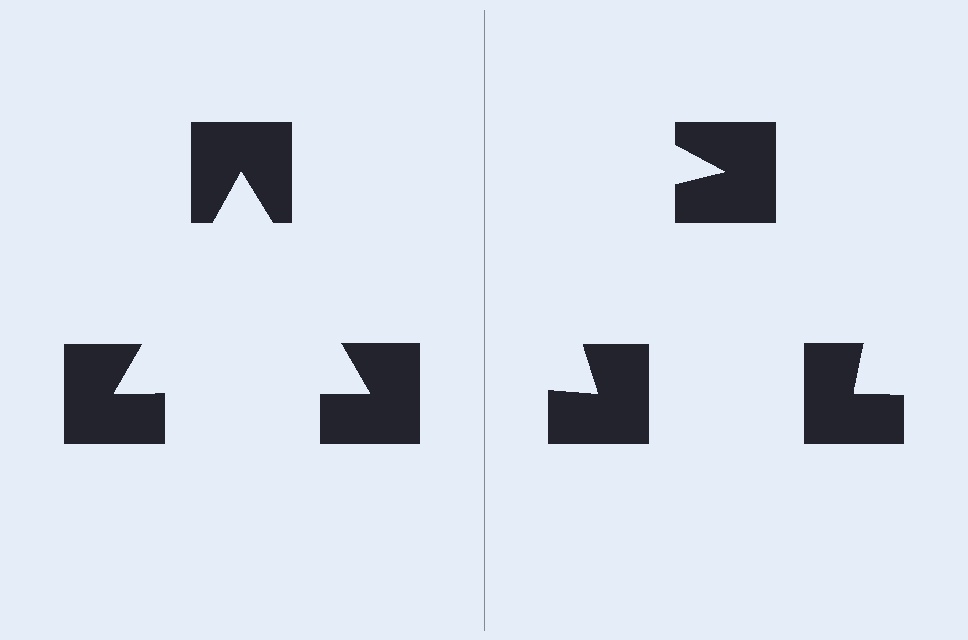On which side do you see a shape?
An illusory triangle appears on the left side. On the right side the wedge cuts are rotated, so no coherent shape forms.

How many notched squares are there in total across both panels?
6 — 3 on each side.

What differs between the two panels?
The notched squares are positioned identically on both sides; only the wedge orientations differ. On the left they align to a triangle; on the right they are misaligned.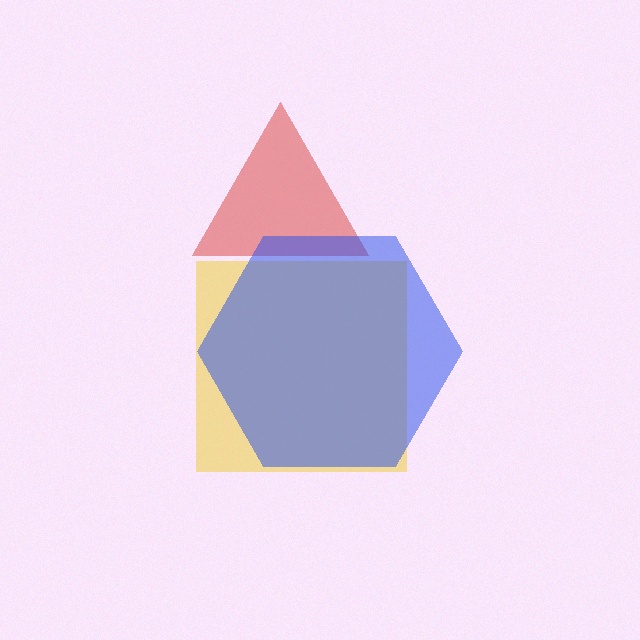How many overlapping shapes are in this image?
There are 3 overlapping shapes in the image.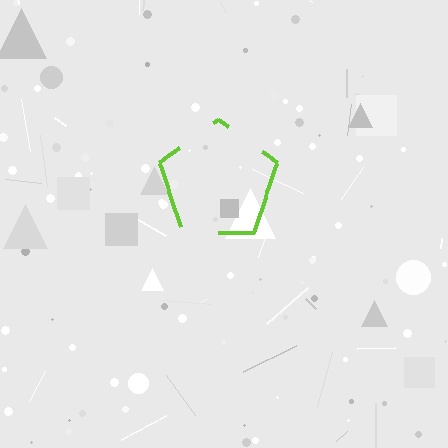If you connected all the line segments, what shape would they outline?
They would outline a pentagon.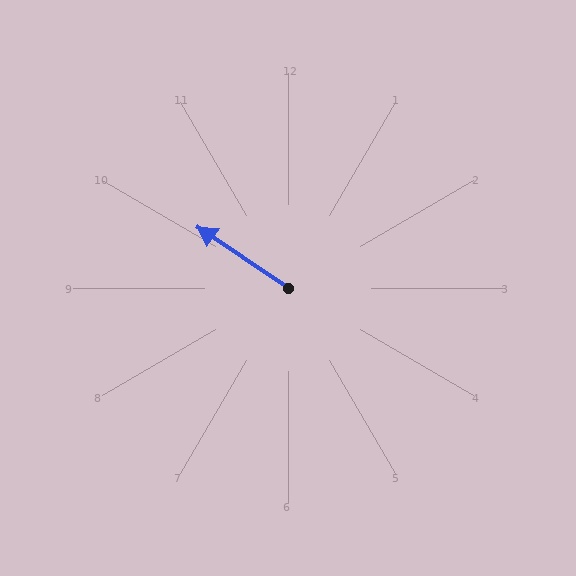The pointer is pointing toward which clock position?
Roughly 10 o'clock.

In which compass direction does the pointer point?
Northwest.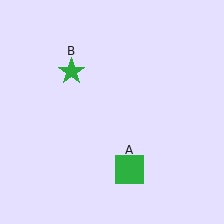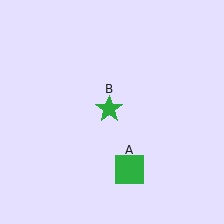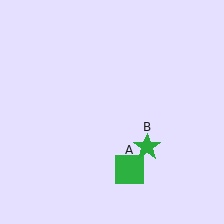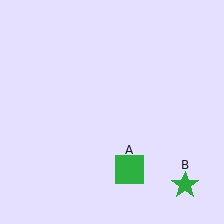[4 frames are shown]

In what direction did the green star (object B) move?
The green star (object B) moved down and to the right.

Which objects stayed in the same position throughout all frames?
Green square (object A) remained stationary.